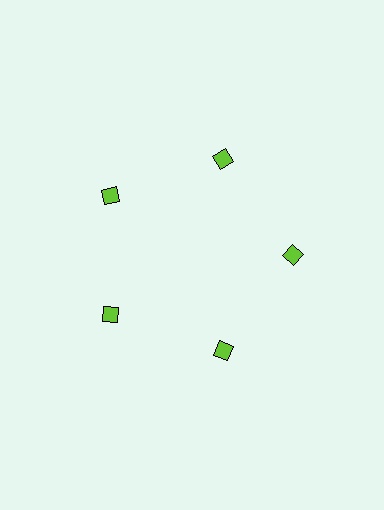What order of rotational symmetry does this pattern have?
This pattern has 5-fold rotational symmetry.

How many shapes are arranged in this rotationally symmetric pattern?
There are 5 shapes, arranged in 5 groups of 1.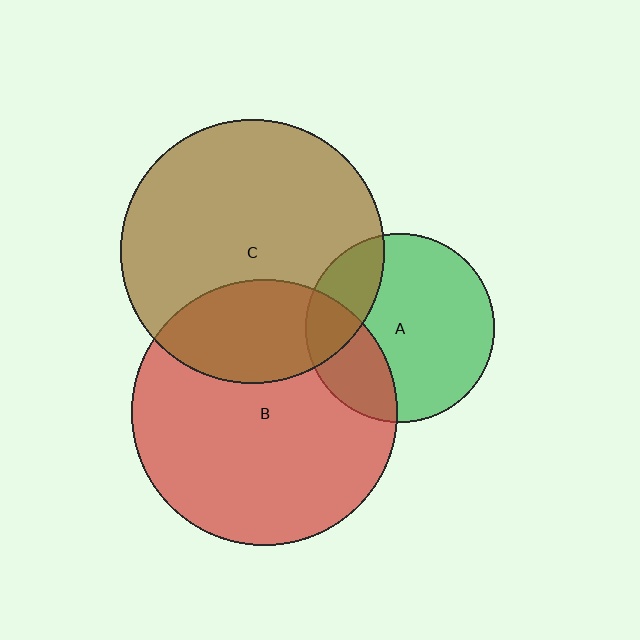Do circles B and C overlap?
Yes.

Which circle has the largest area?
Circle B (red).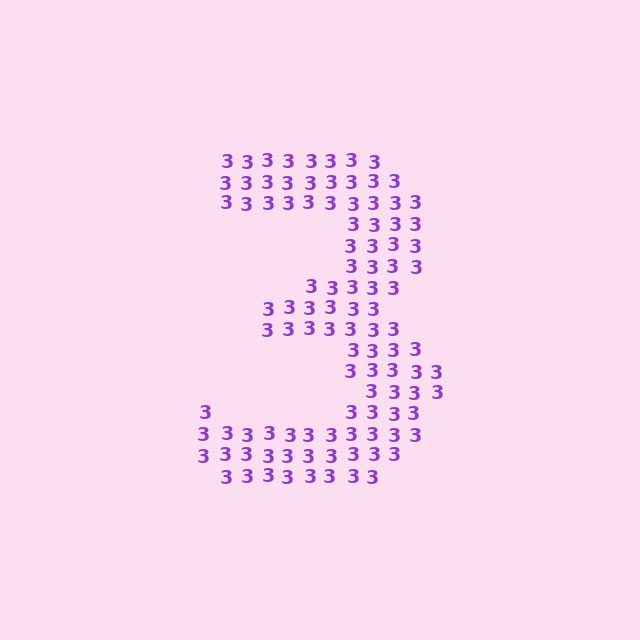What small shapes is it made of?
It is made of small digit 3's.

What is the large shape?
The large shape is the digit 3.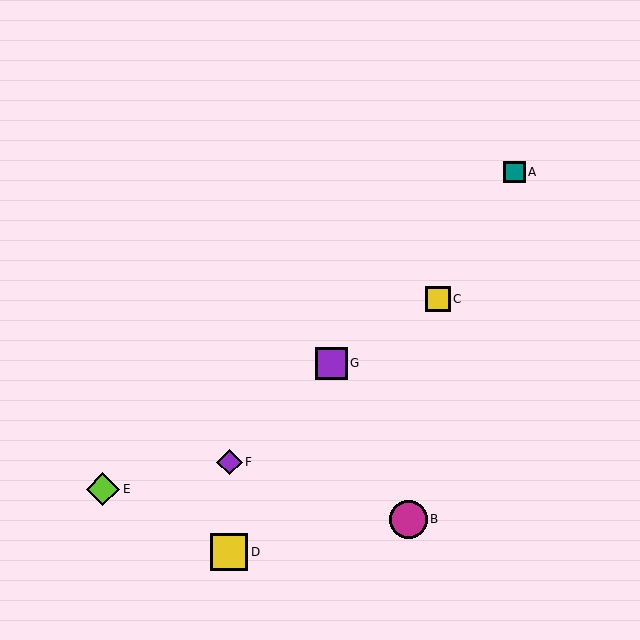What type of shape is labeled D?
Shape D is a yellow square.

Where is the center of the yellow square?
The center of the yellow square is at (438, 299).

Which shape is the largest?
The magenta circle (labeled B) is the largest.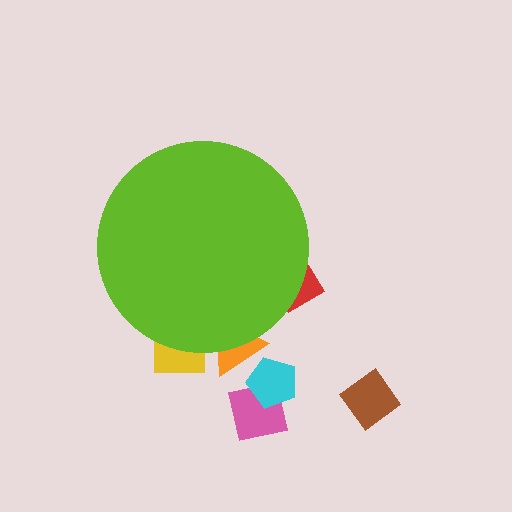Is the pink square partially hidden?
No, the pink square is fully visible.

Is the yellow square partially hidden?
Yes, the yellow square is partially hidden behind the lime circle.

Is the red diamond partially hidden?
Yes, the red diamond is partially hidden behind the lime circle.